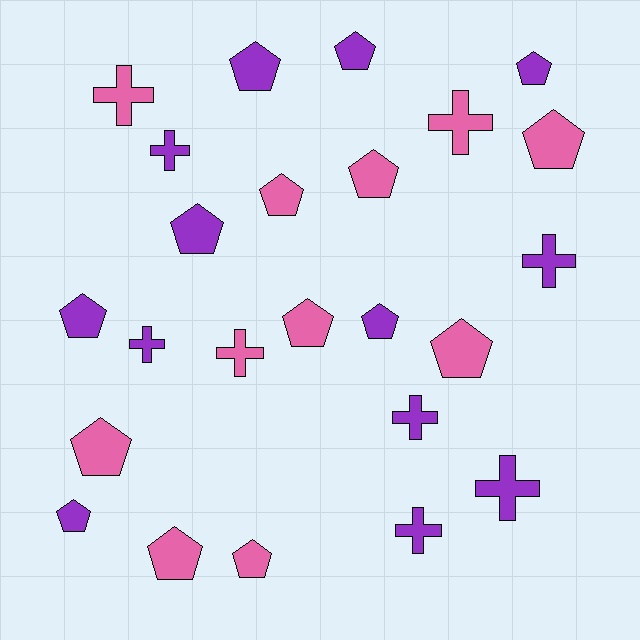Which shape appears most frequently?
Pentagon, with 15 objects.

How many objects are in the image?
There are 24 objects.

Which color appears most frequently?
Purple, with 13 objects.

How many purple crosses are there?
There are 6 purple crosses.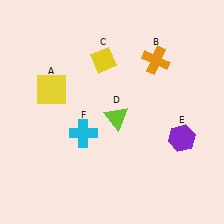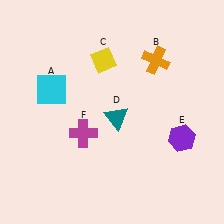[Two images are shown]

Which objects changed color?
A changed from yellow to cyan. D changed from lime to teal. F changed from cyan to magenta.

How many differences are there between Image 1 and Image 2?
There are 3 differences between the two images.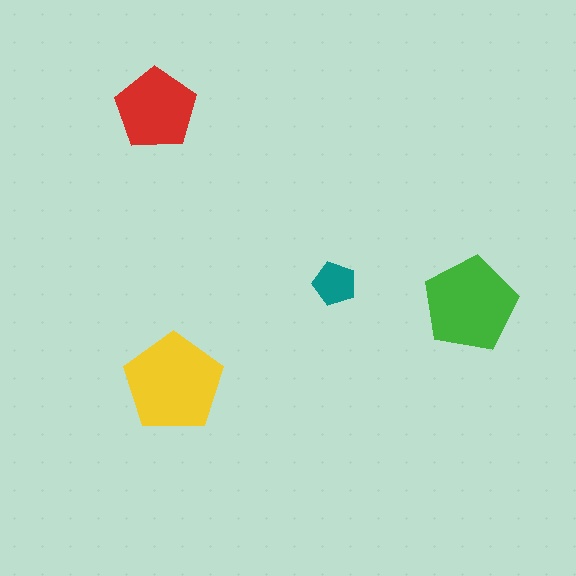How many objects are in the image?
There are 4 objects in the image.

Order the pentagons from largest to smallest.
the yellow one, the green one, the red one, the teal one.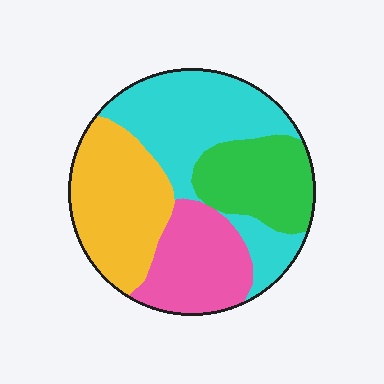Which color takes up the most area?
Cyan, at roughly 35%.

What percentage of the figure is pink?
Pink covers about 20% of the figure.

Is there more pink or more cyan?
Cyan.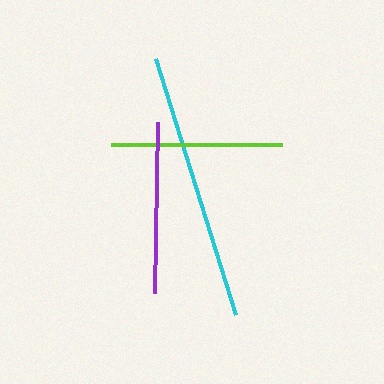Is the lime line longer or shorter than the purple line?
The purple line is longer than the lime line.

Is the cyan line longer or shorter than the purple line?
The cyan line is longer than the purple line.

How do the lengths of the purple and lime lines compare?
The purple and lime lines are approximately the same length.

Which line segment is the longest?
The cyan line is the longest at approximately 269 pixels.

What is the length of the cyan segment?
The cyan segment is approximately 269 pixels long.